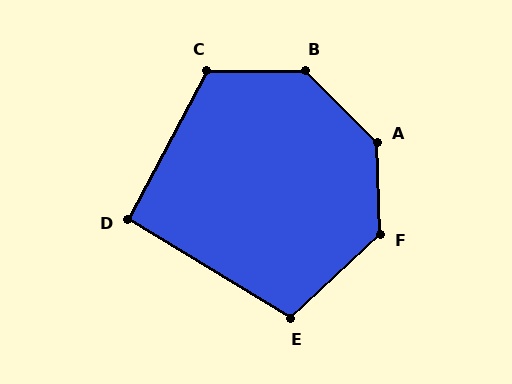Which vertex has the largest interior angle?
A, at approximately 137 degrees.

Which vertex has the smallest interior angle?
D, at approximately 93 degrees.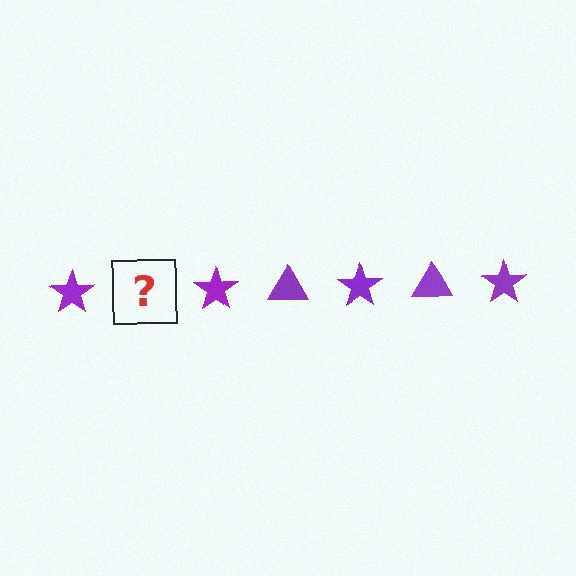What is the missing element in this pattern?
The missing element is a purple triangle.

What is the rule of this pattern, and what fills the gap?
The rule is that the pattern cycles through star, triangle shapes in purple. The gap should be filled with a purple triangle.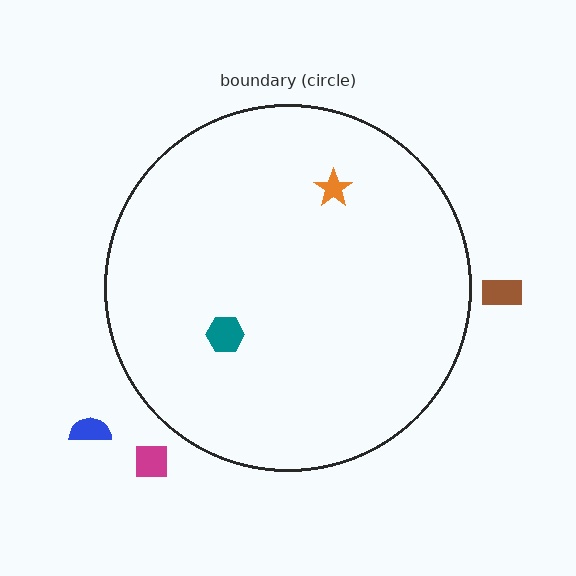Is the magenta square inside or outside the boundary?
Outside.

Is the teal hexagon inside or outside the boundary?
Inside.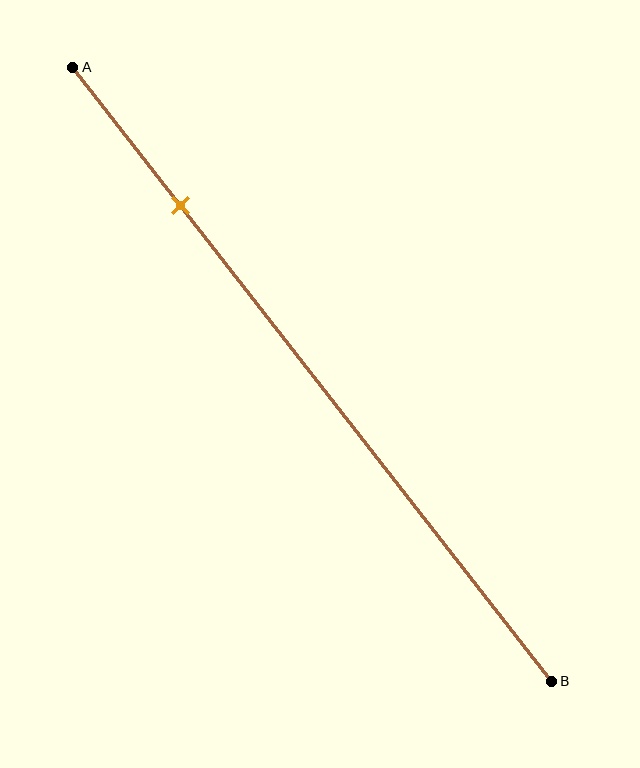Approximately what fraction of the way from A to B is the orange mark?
The orange mark is approximately 20% of the way from A to B.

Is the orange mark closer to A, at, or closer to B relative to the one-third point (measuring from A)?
The orange mark is closer to point A than the one-third point of segment AB.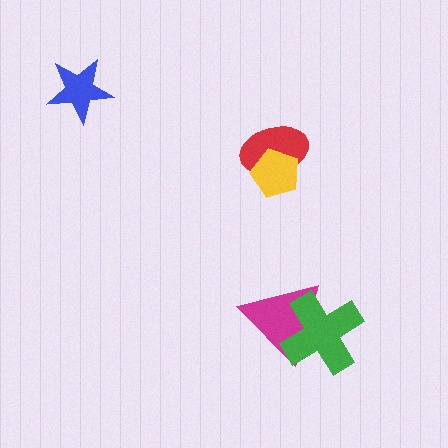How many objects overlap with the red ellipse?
1 object overlaps with the red ellipse.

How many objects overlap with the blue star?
0 objects overlap with the blue star.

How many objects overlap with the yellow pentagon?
1 object overlaps with the yellow pentagon.